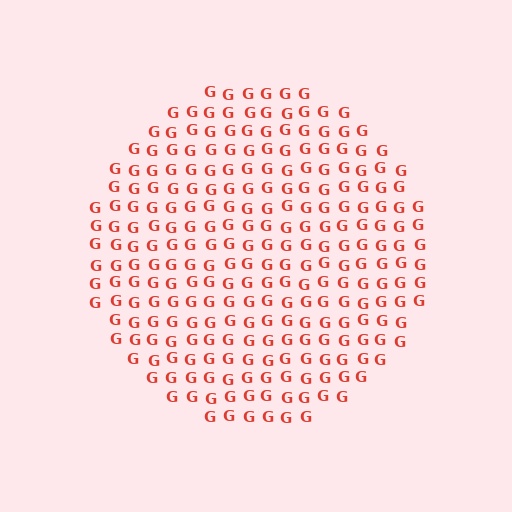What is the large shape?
The large shape is a circle.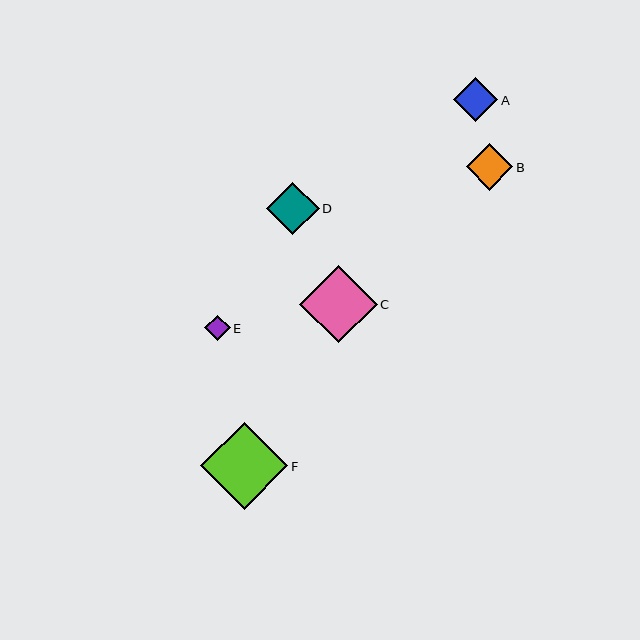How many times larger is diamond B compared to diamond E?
Diamond B is approximately 1.8 times the size of diamond E.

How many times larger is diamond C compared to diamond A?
Diamond C is approximately 1.8 times the size of diamond A.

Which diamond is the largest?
Diamond F is the largest with a size of approximately 87 pixels.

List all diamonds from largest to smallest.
From largest to smallest: F, C, D, B, A, E.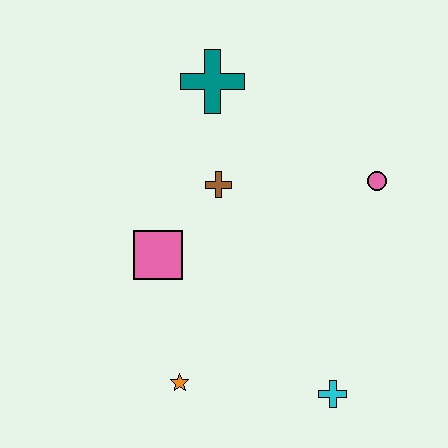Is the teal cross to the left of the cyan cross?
Yes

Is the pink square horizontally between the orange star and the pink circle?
No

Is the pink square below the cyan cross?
No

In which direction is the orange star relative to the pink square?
The orange star is below the pink square.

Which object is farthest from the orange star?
The teal cross is farthest from the orange star.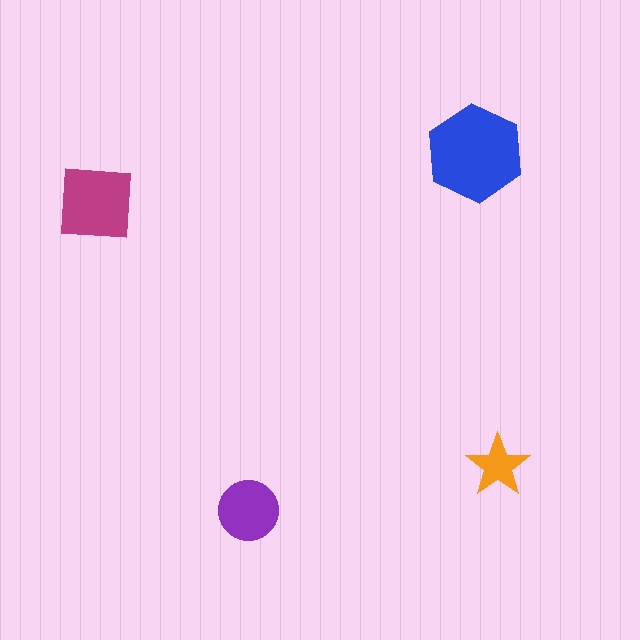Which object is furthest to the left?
The magenta square is leftmost.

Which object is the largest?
The blue hexagon.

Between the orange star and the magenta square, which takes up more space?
The magenta square.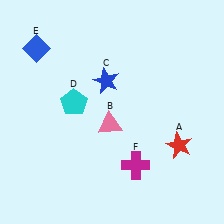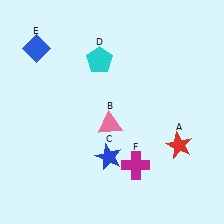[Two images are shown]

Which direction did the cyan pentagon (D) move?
The cyan pentagon (D) moved up.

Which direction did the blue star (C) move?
The blue star (C) moved down.